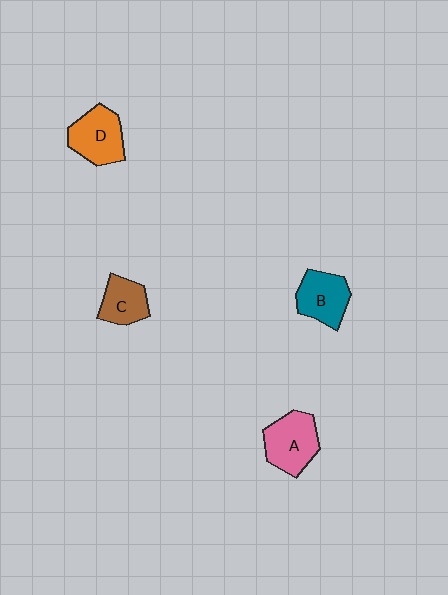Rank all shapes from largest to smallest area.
From largest to smallest: A (pink), D (orange), B (teal), C (brown).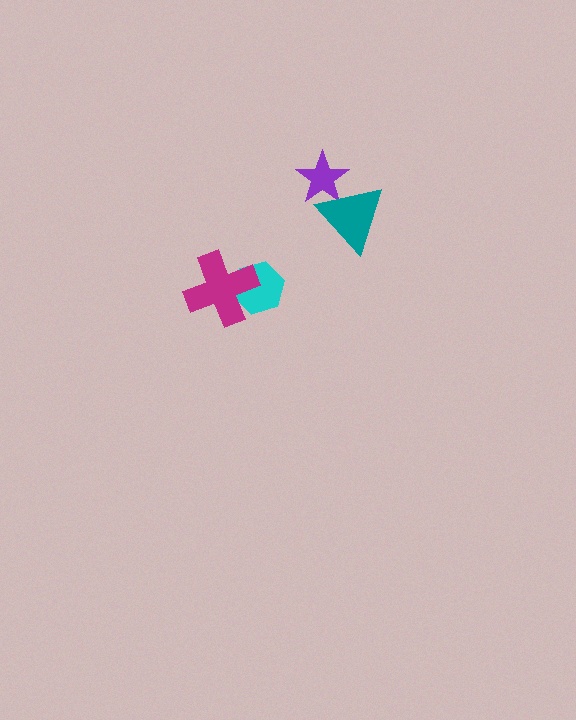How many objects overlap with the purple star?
1 object overlaps with the purple star.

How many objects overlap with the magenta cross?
1 object overlaps with the magenta cross.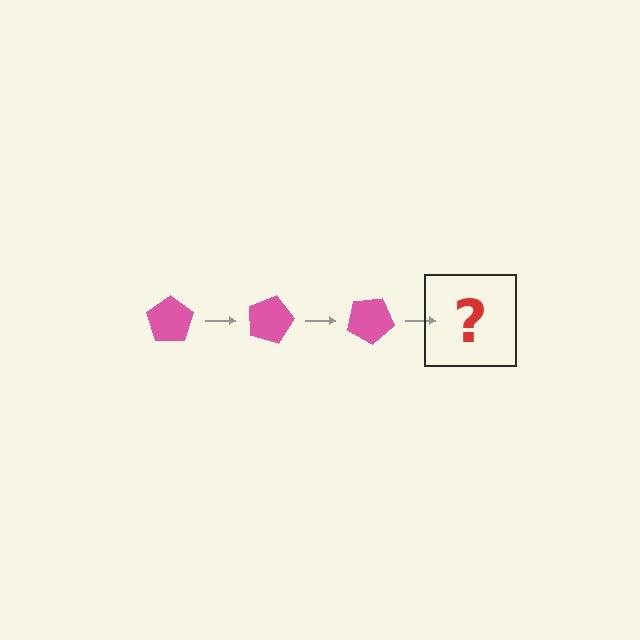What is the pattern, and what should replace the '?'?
The pattern is that the pentagon rotates 15 degrees each step. The '?' should be a pink pentagon rotated 45 degrees.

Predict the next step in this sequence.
The next step is a pink pentagon rotated 45 degrees.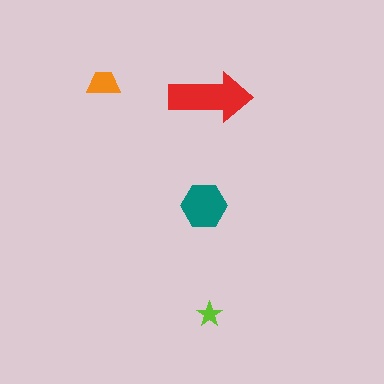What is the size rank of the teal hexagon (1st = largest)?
2nd.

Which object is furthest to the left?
The orange trapezoid is leftmost.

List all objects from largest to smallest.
The red arrow, the teal hexagon, the orange trapezoid, the lime star.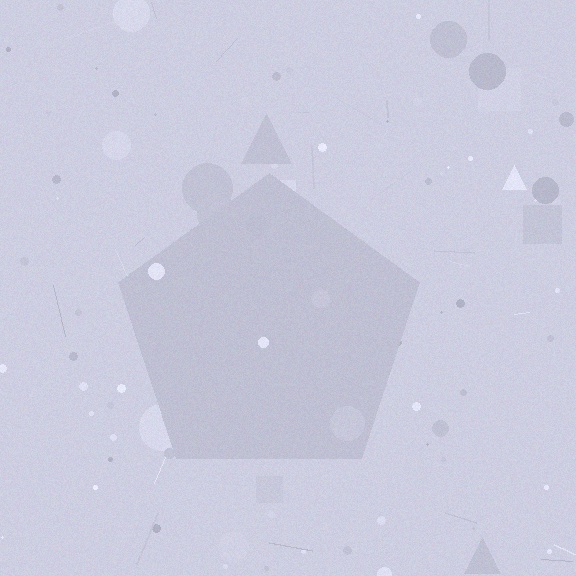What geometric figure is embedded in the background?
A pentagon is embedded in the background.